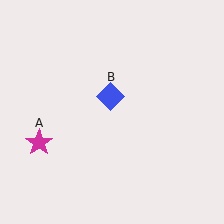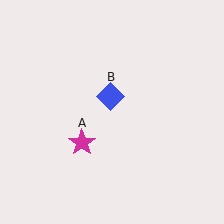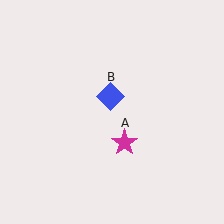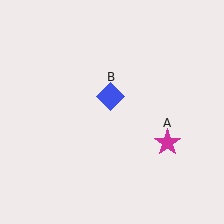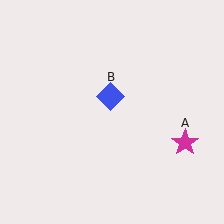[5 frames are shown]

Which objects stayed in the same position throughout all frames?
Blue diamond (object B) remained stationary.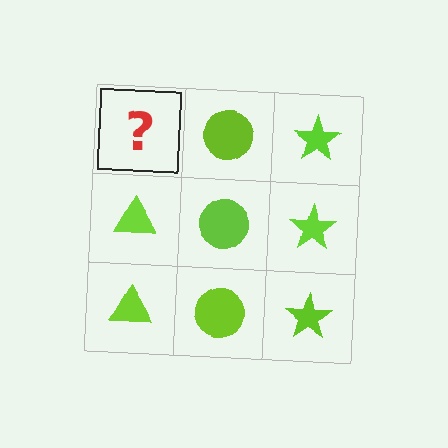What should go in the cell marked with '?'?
The missing cell should contain a lime triangle.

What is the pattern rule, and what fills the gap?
The rule is that each column has a consistent shape. The gap should be filled with a lime triangle.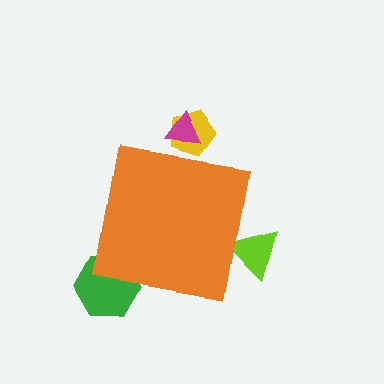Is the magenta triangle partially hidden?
Yes, the magenta triangle is partially hidden behind the orange square.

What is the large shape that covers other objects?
An orange square.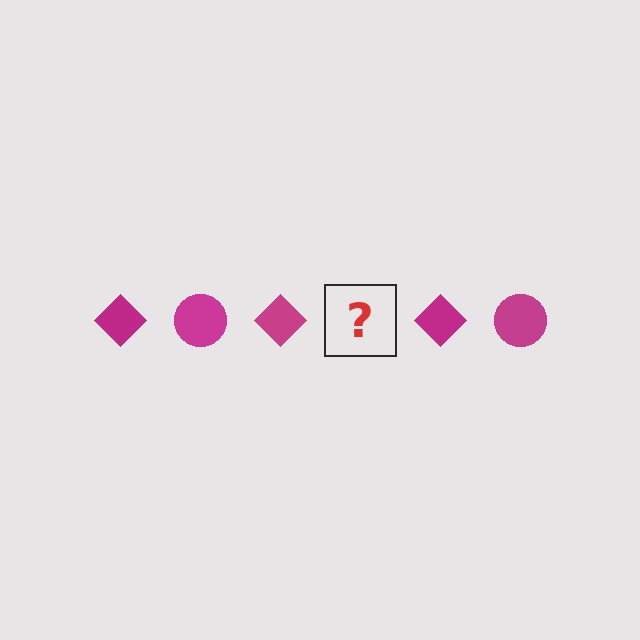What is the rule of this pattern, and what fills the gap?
The rule is that the pattern cycles through diamond, circle shapes in magenta. The gap should be filled with a magenta circle.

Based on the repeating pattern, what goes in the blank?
The blank should be a magenta circle.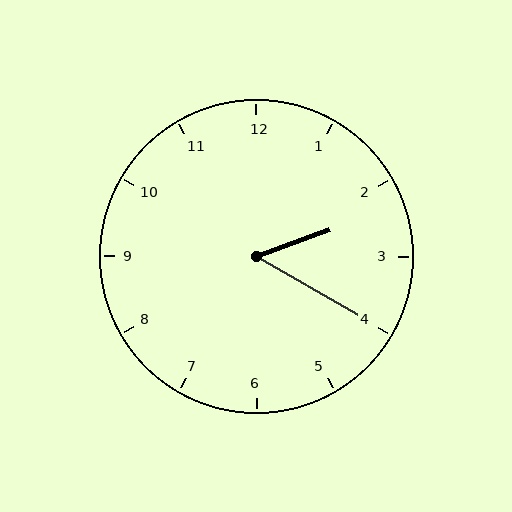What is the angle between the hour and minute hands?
Approximately 50 degrees.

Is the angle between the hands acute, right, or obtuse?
It is acute.